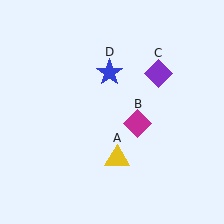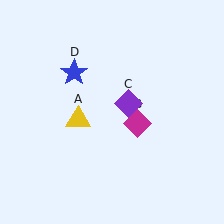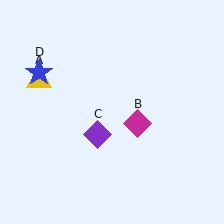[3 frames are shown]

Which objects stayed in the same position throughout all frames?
Magenta diamond (object B) remained stationary.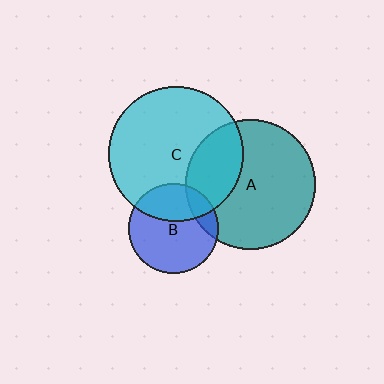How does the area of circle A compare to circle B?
Approximately 2.1 times.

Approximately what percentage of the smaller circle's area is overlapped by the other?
Approximately 35%.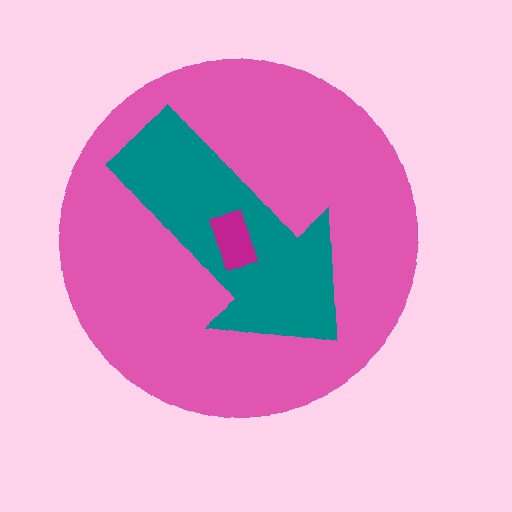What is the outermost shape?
The pink circle.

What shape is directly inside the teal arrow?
The magenta rectangle.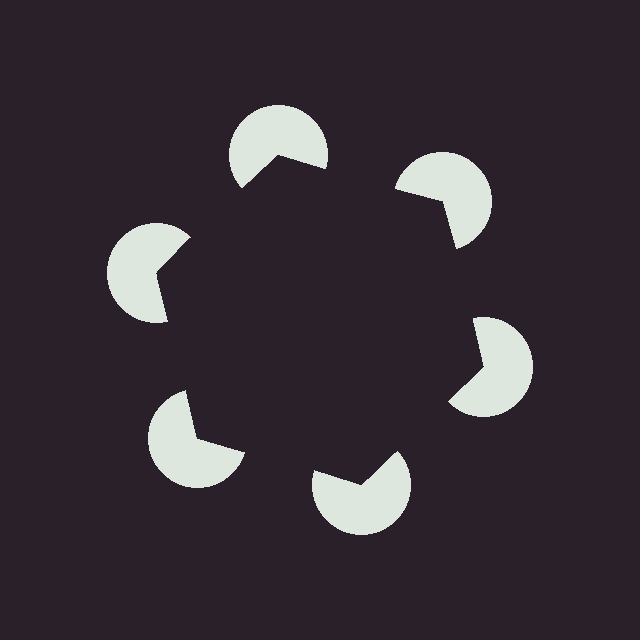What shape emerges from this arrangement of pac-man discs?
An illusory hexagon — its edges are inferred from the aligned wedge cuts in the pac-man discs, not physically drawn.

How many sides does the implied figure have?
6 sides.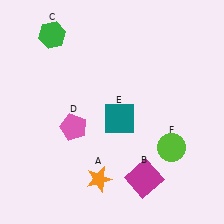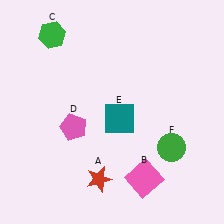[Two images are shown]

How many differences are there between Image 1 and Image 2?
There are 3 differences between the two images.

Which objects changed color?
A changed from orange to red. B changed from magenta to pink. F changed from lime to green.